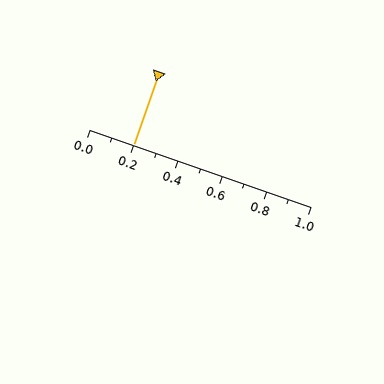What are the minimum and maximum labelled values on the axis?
The axis runs from 0.0 to 1.0.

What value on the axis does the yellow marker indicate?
The marker indicates approximately 0.2.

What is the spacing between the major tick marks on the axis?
The major ticks are spaced 0.2 apart.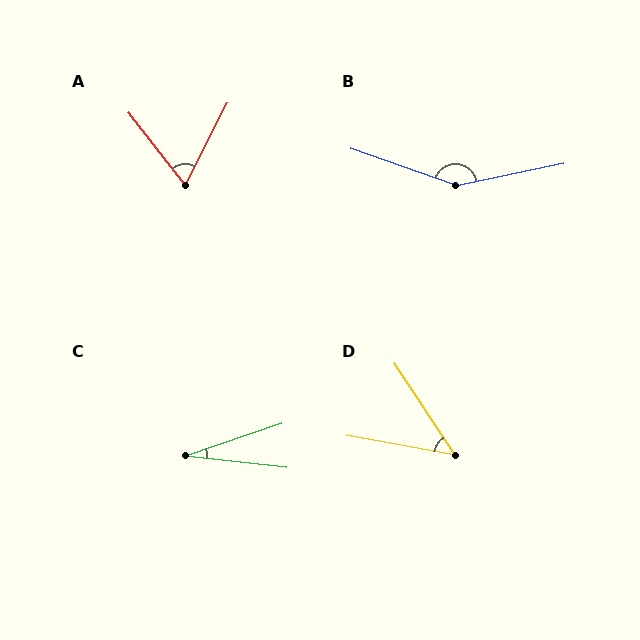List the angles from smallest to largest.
C (25°), D (46°), A (65°), B (149°).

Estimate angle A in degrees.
Approximately 65 degrees.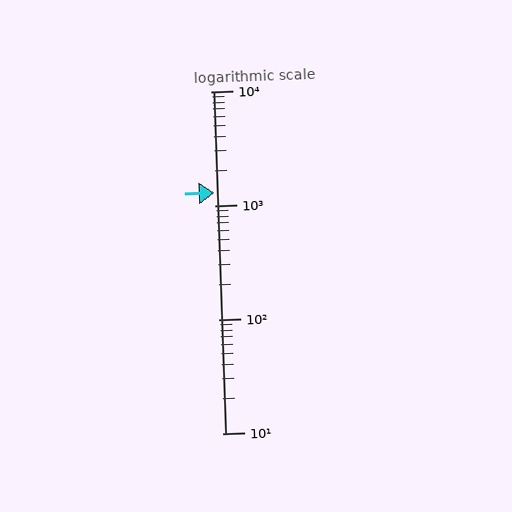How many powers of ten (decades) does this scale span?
The scale spans 3 decades, from 10 to 10000.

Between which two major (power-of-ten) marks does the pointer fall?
The pointer is between 1000 and 10000.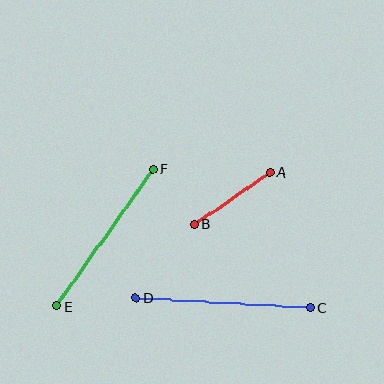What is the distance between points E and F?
The distance is approximately 167 pixels.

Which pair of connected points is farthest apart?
Points C and D are farthest apart.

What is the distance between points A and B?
The distance is approximately 92 pixels.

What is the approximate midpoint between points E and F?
The midpoint is at approximately (105, 238) pixels.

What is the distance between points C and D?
The distance is approximately 174 pixels.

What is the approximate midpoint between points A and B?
The midpoint is at approximately (232, 199) pixels.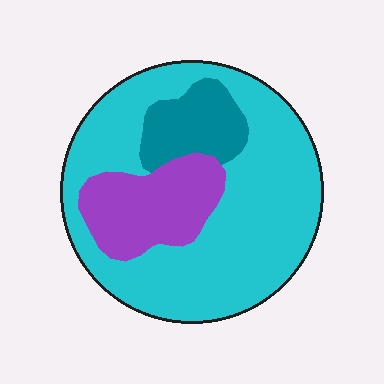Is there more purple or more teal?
Purple.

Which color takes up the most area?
Cyan, at roughly 70%.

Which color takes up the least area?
Teal, at roughly 15%.